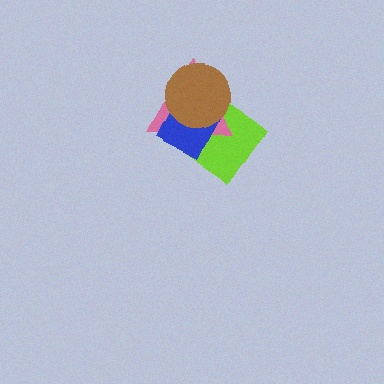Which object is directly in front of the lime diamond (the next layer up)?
The pink triangle is directly in front of the lime diamond.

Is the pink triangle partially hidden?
Yes, it is partially covered by another shape.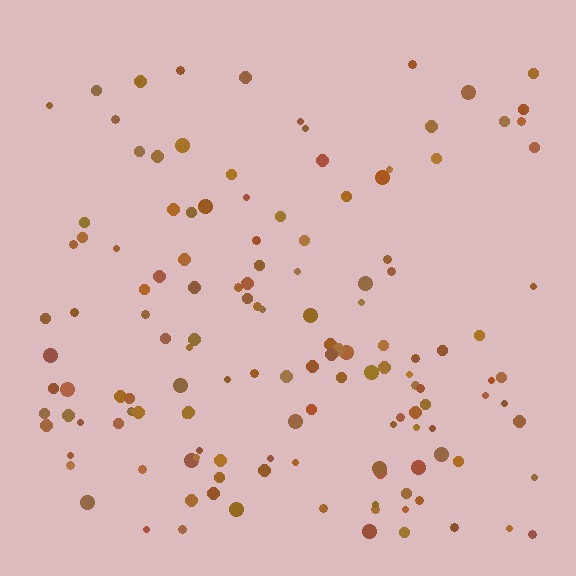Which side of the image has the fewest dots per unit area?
The top.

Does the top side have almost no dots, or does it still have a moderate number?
Still a moderate number, just noticeably fewer than the bottom.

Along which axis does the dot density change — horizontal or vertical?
Vertical.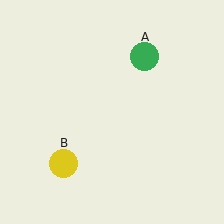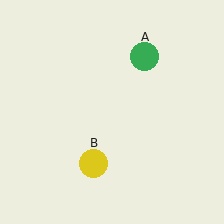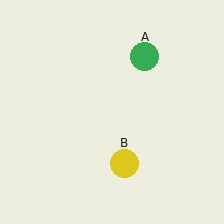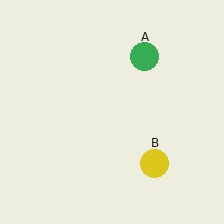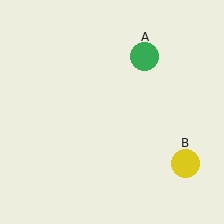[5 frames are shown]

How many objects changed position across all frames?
1 object changed position: yellow circle (object B).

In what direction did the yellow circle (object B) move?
The yellow circle (object B) moved right.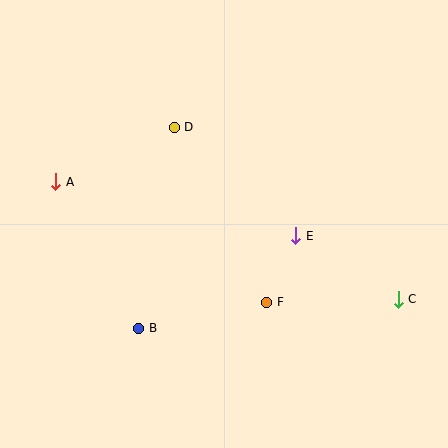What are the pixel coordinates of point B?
Point B is at (139, 328).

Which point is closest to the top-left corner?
Point A is closest to the top-left corner.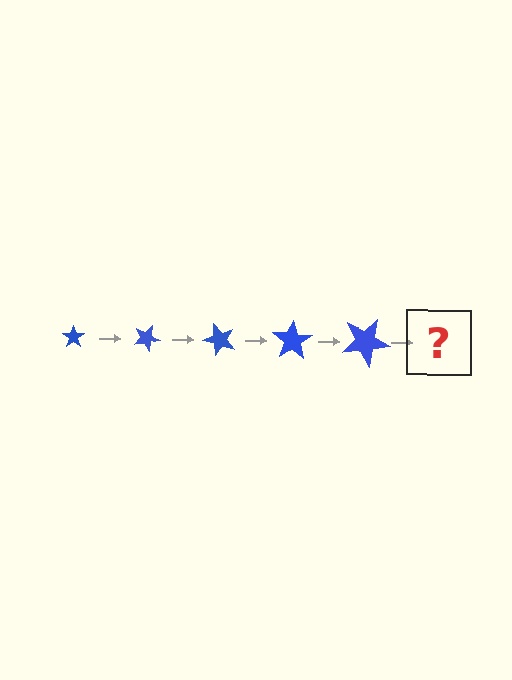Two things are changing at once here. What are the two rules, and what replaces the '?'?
The two rules are that the star grows larger each step and it rotates 25 degrees each step. The '?' should be a star, larger than the previous one and rotated 125 degrees from the start.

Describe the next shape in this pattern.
It should be a star, larger than the previous one and rotated 125 degrees from the start.